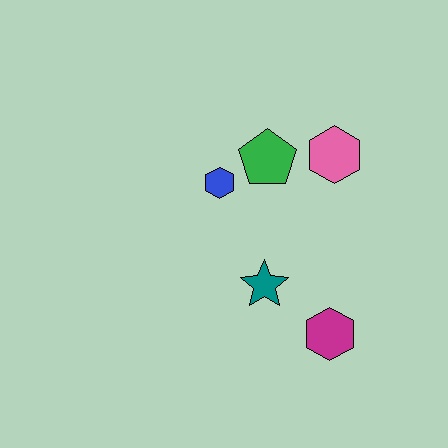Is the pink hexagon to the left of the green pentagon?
No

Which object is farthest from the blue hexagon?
The magenta hexagon is farthest from the blue hexagon.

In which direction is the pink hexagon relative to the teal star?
The pink hexagon is above the teal star.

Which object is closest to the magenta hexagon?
The teal star is closest to the magenta hexagon.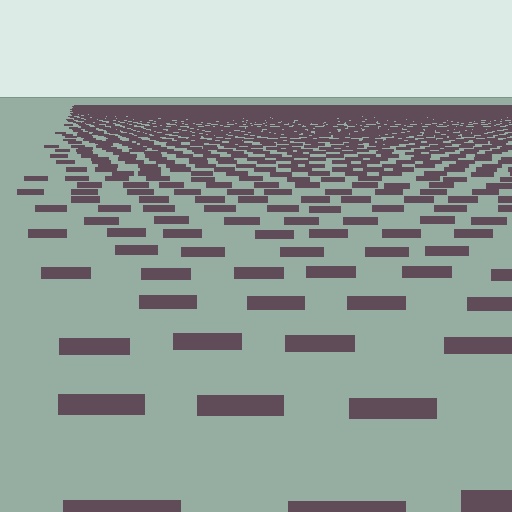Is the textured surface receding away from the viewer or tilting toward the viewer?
The surface is receding away from the viewer. Texture elements get smaller and denser toward the top.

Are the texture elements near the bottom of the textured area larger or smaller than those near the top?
Larger. Near the bottom, elements are closer to the viewer and appear at a bigger on-screen size.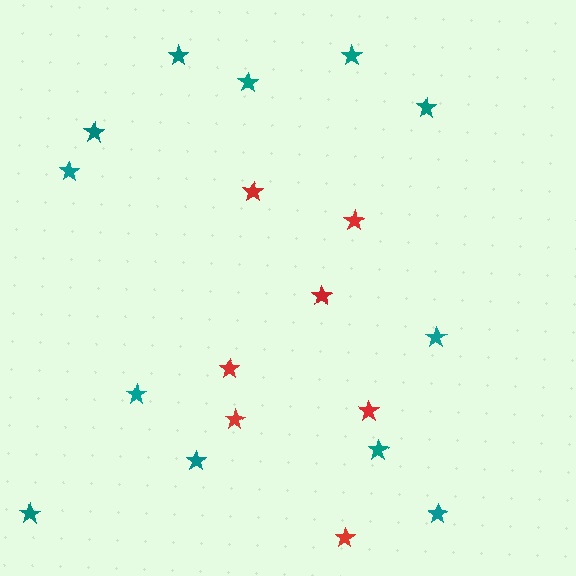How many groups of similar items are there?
There are 2 groups: one group of red stars (7) and one group of teal stars (12).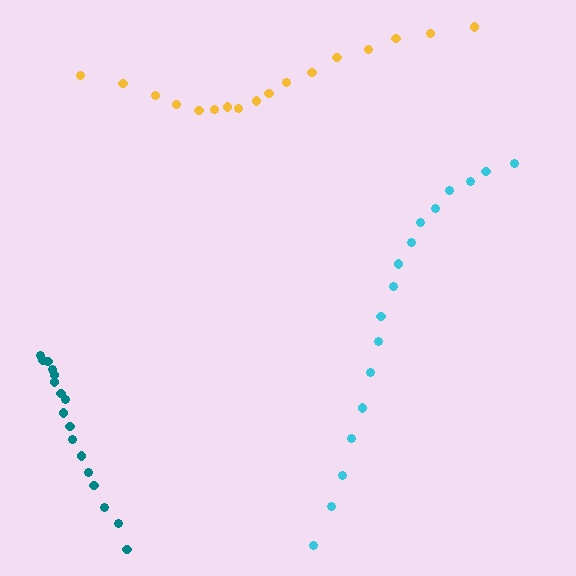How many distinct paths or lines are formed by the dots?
There are 3 distinct paths.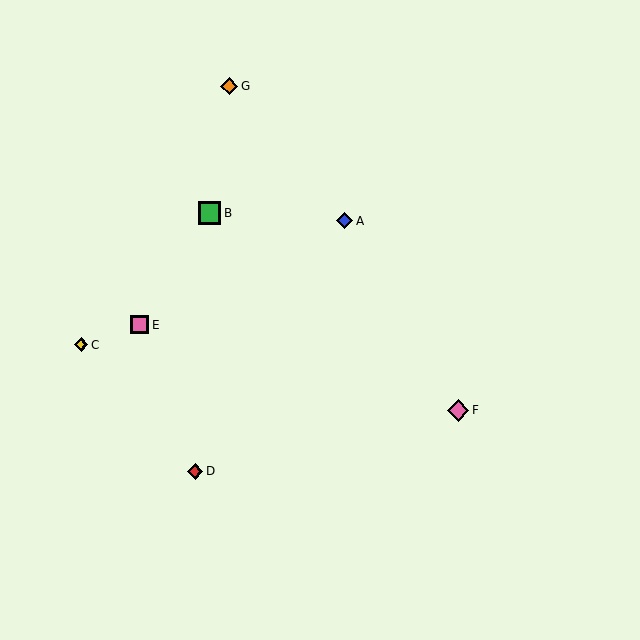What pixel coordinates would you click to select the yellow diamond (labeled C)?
Click at (81, 345) to select the yellow diamond C.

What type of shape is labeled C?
Shape C is a yellow diamond.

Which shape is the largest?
The green square (labeled B) is the largest.